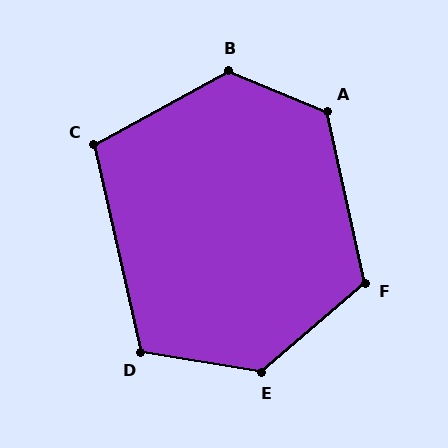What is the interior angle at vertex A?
Approximately 124 degrees (obtuse).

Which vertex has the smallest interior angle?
C, at approximately 106 degrees.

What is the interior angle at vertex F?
Approximately 119 degrees (obtuse).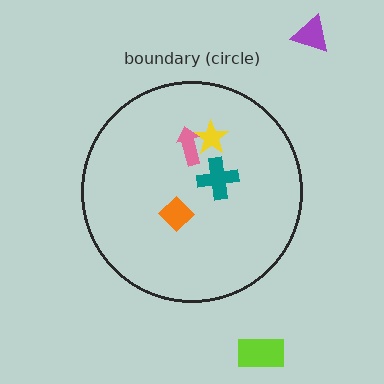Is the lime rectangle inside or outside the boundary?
Outside.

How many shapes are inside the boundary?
4 inside, 2 outside.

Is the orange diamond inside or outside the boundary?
Inside.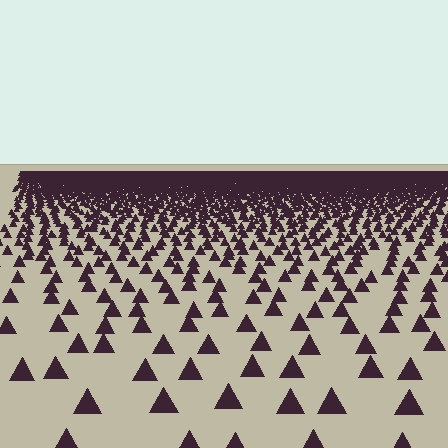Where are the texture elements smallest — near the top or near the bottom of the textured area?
Near the top.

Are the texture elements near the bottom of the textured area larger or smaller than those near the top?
Larger. Near the bottom, elements are closer to the viewer and appear at a bigger on-screen size.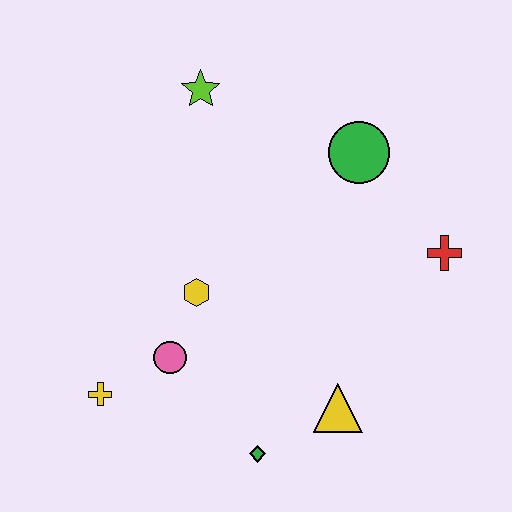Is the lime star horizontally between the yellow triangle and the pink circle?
Yes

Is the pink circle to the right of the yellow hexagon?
No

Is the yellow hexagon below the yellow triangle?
No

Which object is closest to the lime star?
The green circle is closest to the lime star.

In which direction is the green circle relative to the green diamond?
The green circle is above the green diamond.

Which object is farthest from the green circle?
The yellow cross is farthest from the green circle.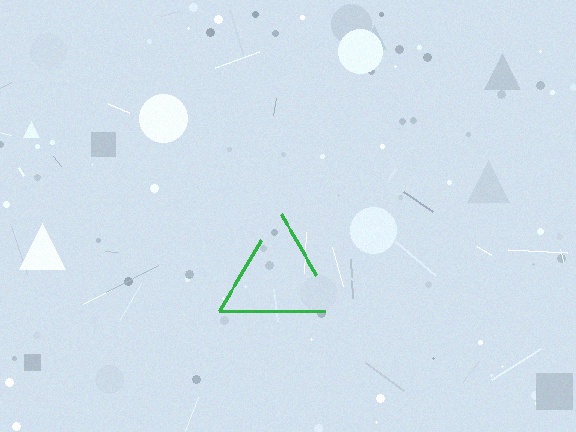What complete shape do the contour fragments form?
The contour fragments form a triangle.